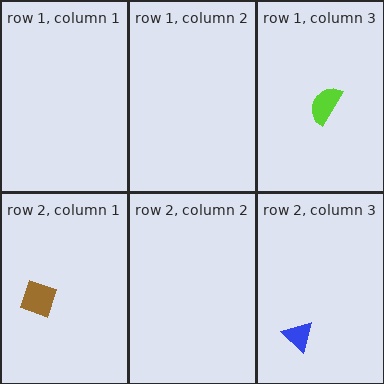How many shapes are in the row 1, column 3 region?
1.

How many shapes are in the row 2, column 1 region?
1.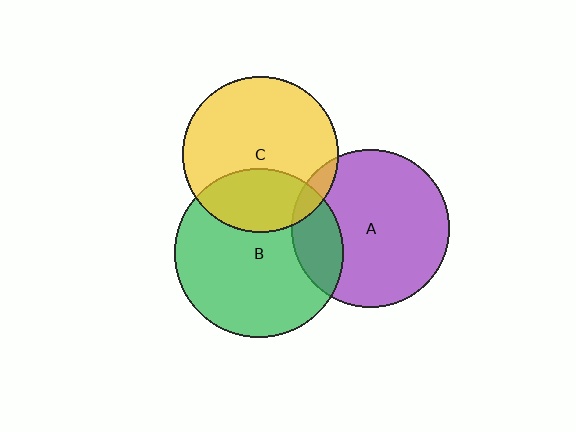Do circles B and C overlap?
Yes.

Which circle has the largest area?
Circle B (green).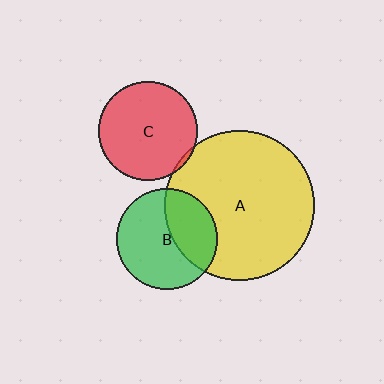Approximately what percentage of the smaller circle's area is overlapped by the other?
Approximately 5%.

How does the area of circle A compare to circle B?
Approximately 2.2 times.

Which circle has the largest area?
Circle A (yellow).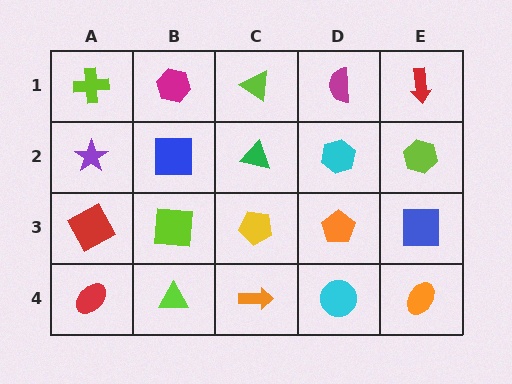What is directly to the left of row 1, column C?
A magenta hexagon.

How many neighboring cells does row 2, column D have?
4.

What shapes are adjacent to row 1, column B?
A blue square (row 2, column B), a lime cross (row 1, column A), a lime triangle (row 1, column C).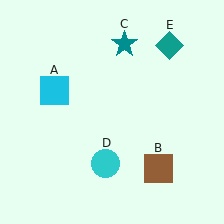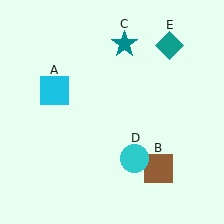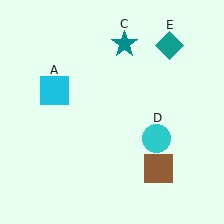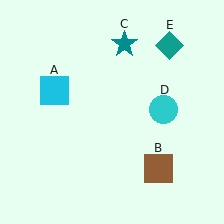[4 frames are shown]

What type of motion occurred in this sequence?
The cyan circle (object D) rotated counterclockwise around the center of the scene.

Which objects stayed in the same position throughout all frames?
Cyan square (object A) and brown square (object B) and teal star (object C) and teal diamond (object E) remained stationary.